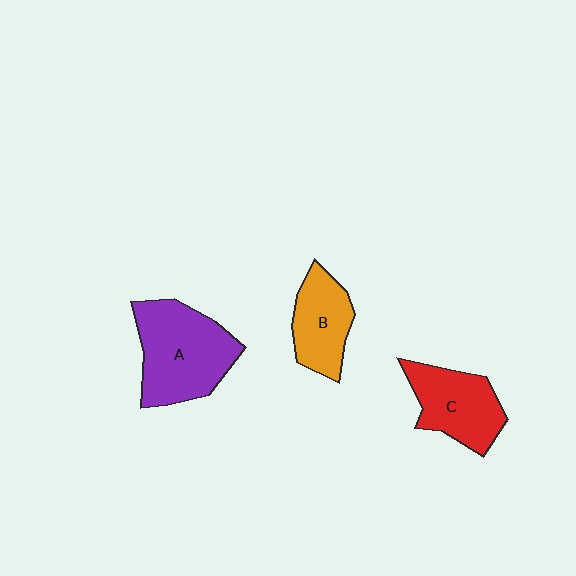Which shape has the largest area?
Shape A (purple).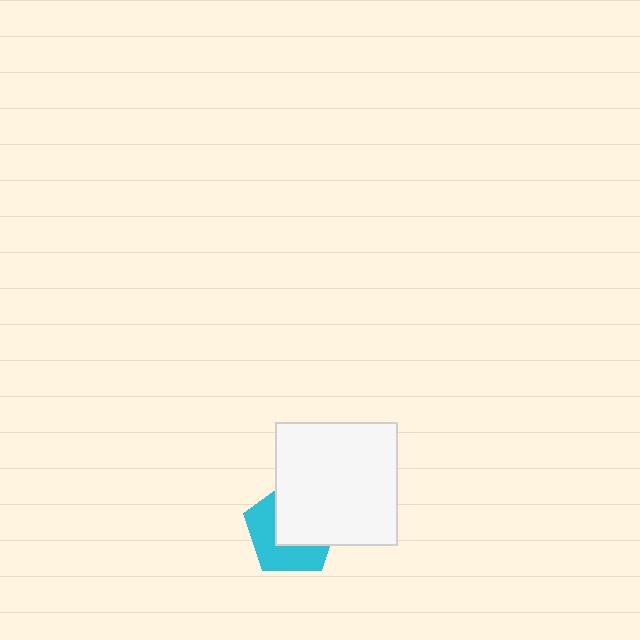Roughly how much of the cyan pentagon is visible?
About half of it is visible (roughly 48%).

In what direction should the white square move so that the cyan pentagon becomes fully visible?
The white square should move toward the upper-right. That is the shortest direction to clear the overlap and leave the cyan pentagon fully visible.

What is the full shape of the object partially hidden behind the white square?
The partially hidden object is a cyan pentagon.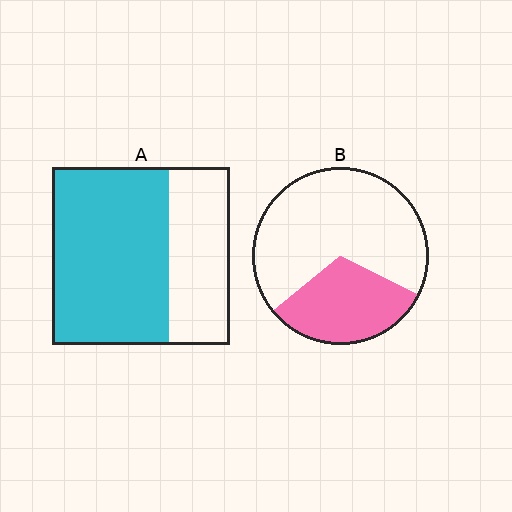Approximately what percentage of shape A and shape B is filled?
A is approximately 65% and B is approximately 30%.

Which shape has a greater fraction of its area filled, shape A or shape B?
Shape A.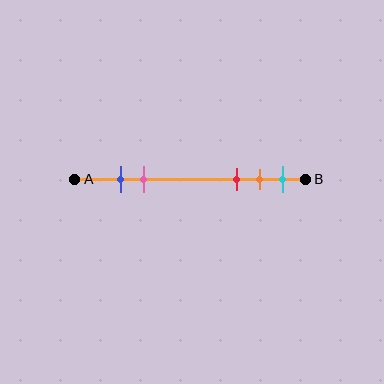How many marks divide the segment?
There are 5 marks dividing the segment.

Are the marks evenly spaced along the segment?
No, the marks are not evenly spaced.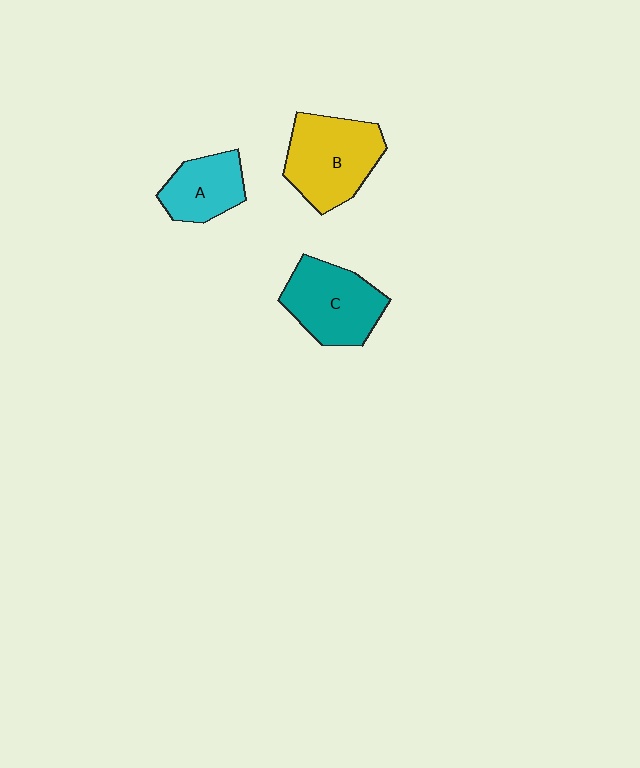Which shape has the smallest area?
Shape A (cyan).